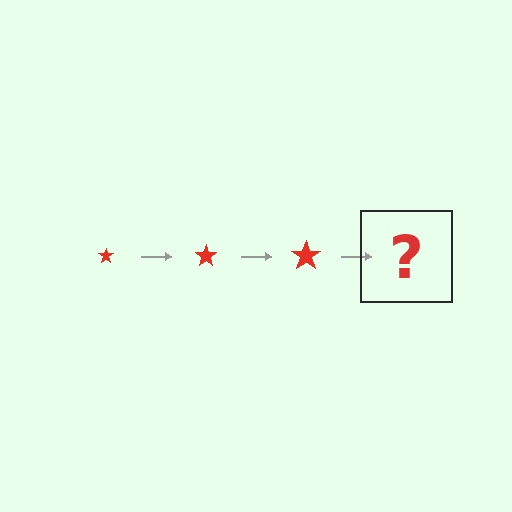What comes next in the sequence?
The next element should be a red star, larger than the previous one.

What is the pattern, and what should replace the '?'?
The pattern is that the star gets progressively larger each step. The '?' should be a red star, larger than the previous one.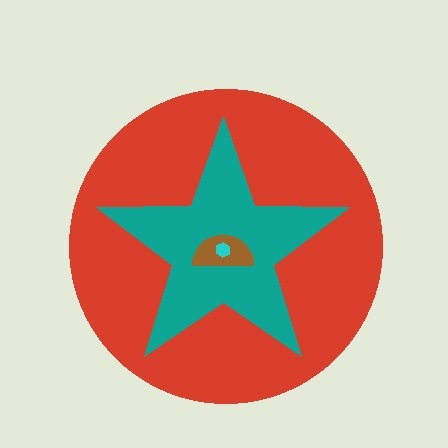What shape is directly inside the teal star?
The brown semicircle.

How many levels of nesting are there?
4.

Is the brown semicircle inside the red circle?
Yes.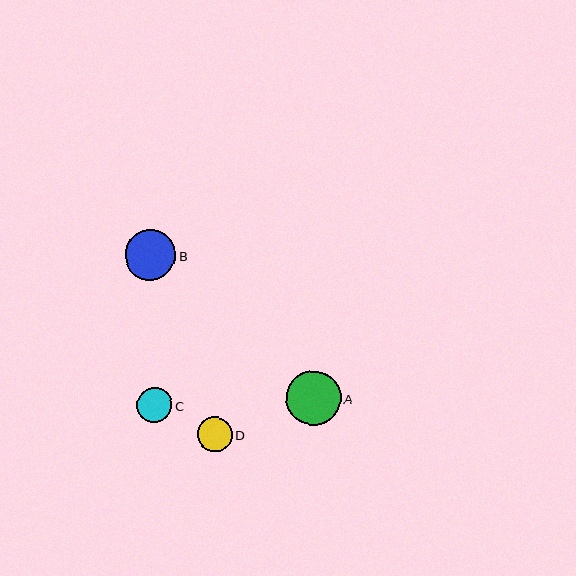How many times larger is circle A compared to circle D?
Circle A is approximately 1.6 times the size of circle D.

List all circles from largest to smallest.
From largest to smallest: A, B, C, D.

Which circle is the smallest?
Circle D is the smallest with a size of approximately 35 pixels.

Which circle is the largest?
Circle A is the largest with a size of approximately 54 pixels.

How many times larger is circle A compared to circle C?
Circle A is approximately 1.5 times the size of circle C.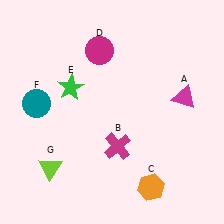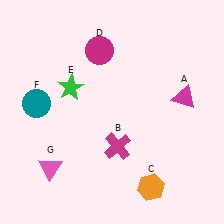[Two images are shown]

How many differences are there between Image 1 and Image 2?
There is 1 difference between the two images.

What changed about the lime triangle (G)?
In Image 1, G is lime. In Image 2, it changed to pink.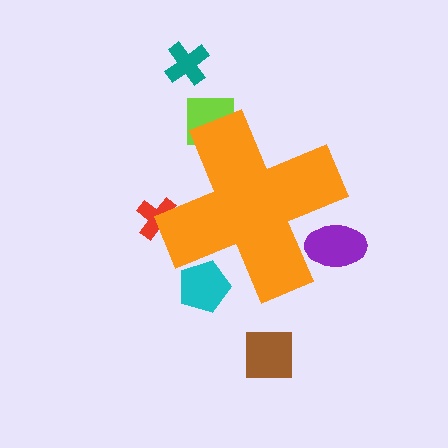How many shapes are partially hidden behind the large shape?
4 shapes are partially hidden.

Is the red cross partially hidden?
Yes, the red cross is partially hidden behind the orange cross.